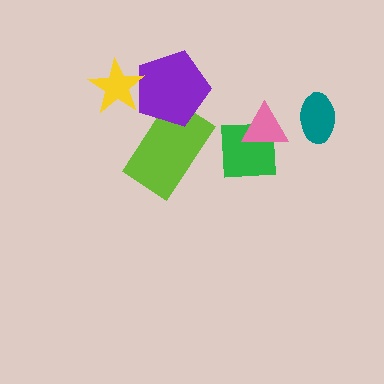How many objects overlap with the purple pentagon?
2 objects overlap with the purple pentagon.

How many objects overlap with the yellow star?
1 object overlaps with the yellow star.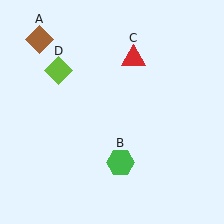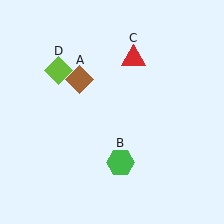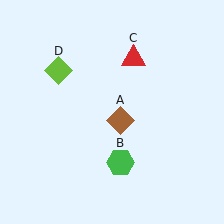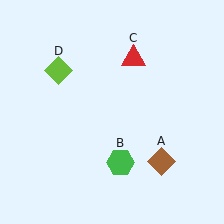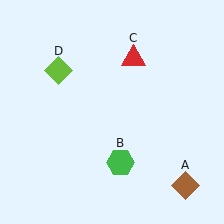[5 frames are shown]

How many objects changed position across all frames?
1 object changed position: brown diamond (object A).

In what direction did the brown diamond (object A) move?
The brown diamond (object A) moved down and to the right.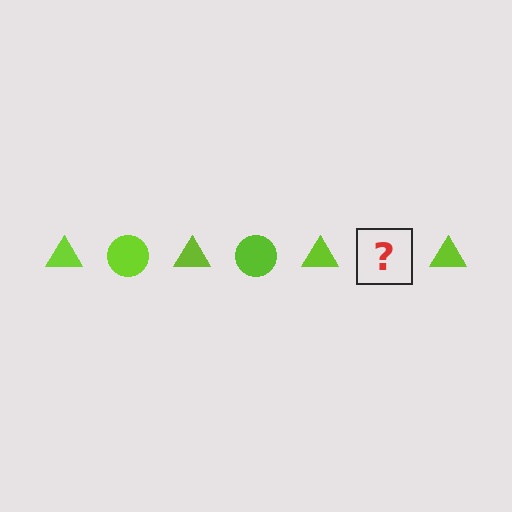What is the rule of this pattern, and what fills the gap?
The rule is that the pattern cycles through triangle, circle shapes in lime. The gap should be filled with a lime circle.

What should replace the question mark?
The question mark should be replaced with a lime circle.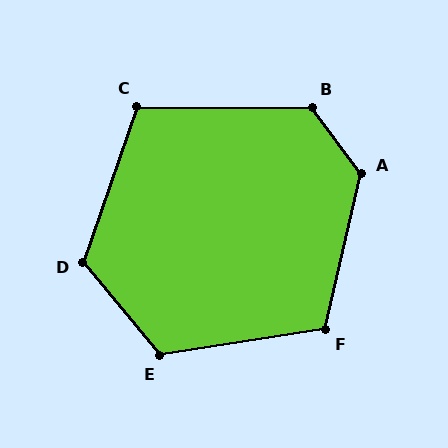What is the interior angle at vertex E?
Approximately 121 degrees (obtuse).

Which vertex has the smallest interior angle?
C, at approximately 109 degrees.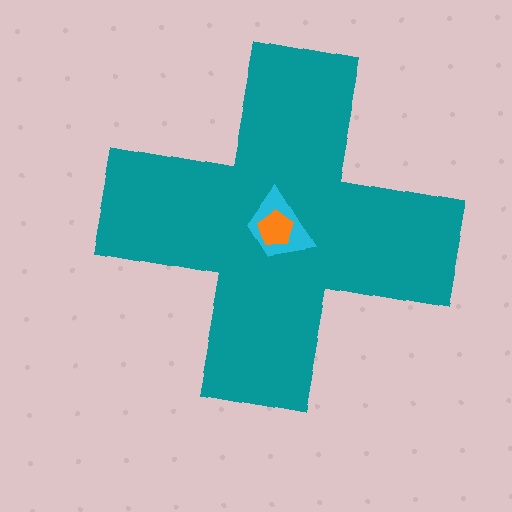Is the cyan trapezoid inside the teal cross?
Yes.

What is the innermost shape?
The orange pentagon.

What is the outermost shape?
The teal cross.